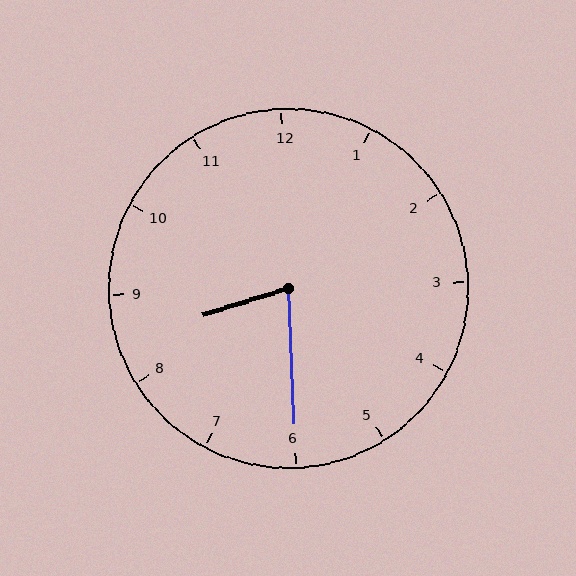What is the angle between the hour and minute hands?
Approximately 75 degrees.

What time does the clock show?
8:30.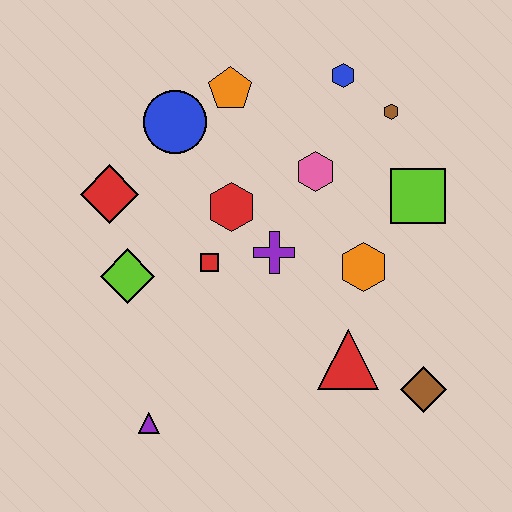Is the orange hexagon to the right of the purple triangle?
Yes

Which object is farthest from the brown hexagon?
The purple triangle is farthest from the brown hexagon.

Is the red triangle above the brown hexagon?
No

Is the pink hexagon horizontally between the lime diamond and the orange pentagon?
No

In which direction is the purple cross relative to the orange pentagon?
The purple cross is below the orange pentagon.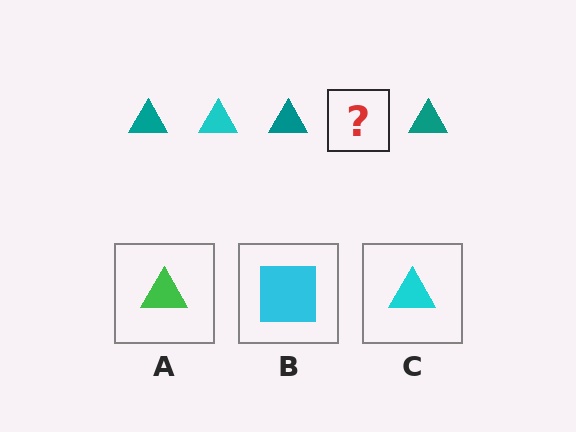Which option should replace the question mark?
Option C.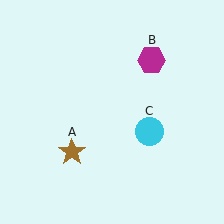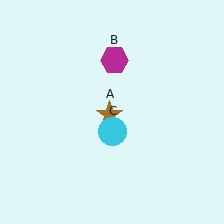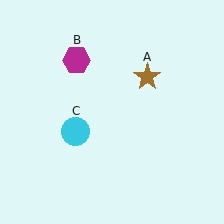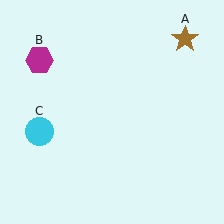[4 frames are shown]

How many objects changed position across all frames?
3 objects changed position: brown star (object A), magenta hexagon (object B), cyan circle (object C).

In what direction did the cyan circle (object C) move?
The cyan circle (object C) moved left.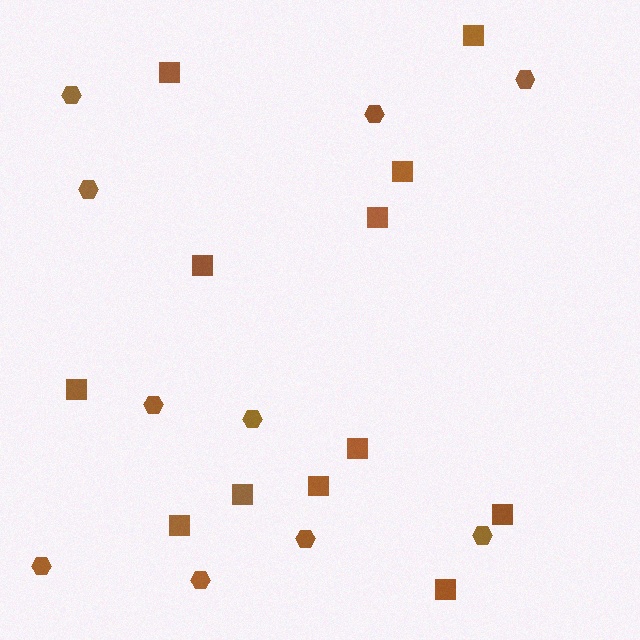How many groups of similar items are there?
There are 2 groups: one group of hexagons (10) and one group of squares (12).